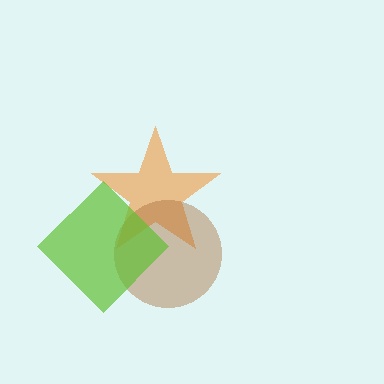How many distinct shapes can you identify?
There are 3 distinct shapes: an orange star, a brown circle, a lime diamond.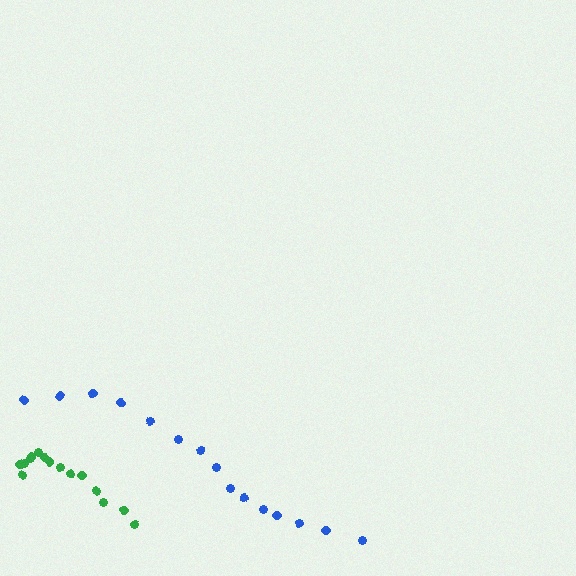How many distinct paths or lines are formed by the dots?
There are 2 distinct paths.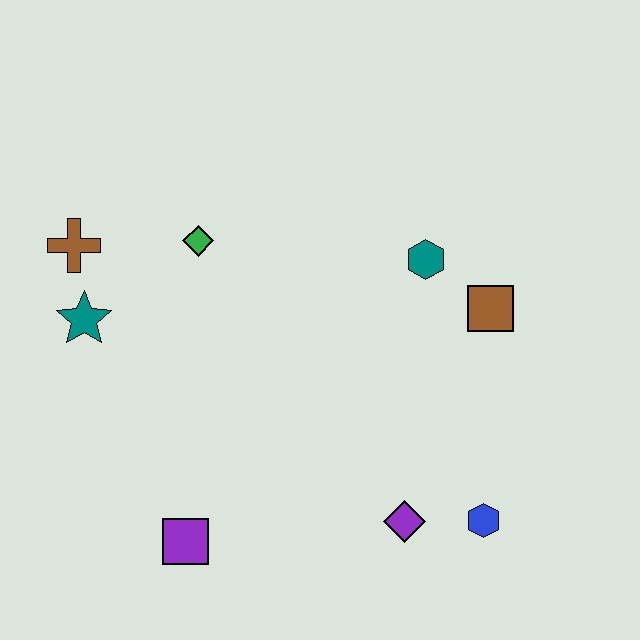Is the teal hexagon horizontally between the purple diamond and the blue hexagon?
Yes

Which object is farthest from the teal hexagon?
The purple square is farthest from the teal hexagon.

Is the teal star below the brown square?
Yes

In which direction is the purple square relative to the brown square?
The purple square is to the left of the brown square.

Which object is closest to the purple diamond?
The blue hexagon is closest to the purple diamond.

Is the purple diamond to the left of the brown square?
Yes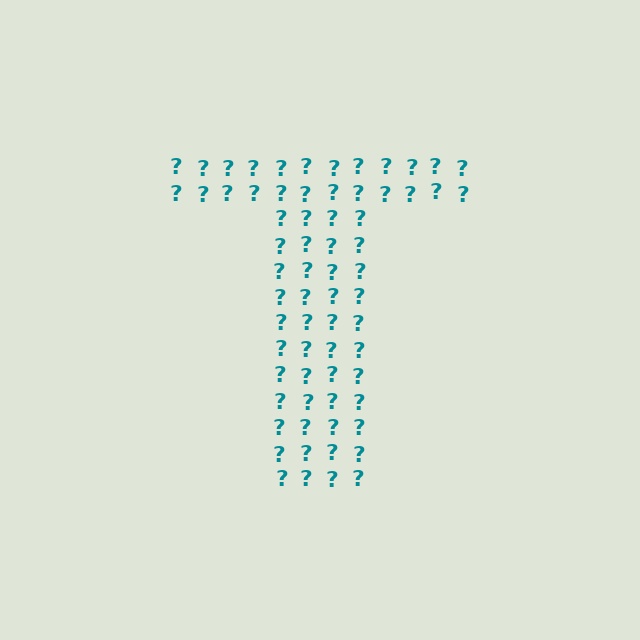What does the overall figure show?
The overall figure shows the letter T.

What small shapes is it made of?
It is made of small question marks.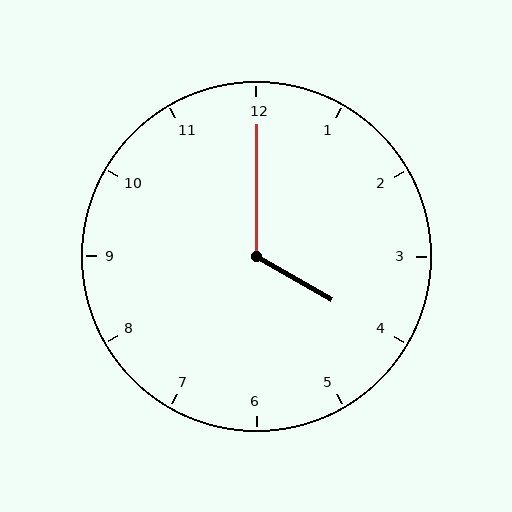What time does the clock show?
4:00.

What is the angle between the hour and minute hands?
Approximately 120 degrees.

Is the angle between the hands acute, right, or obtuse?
It is obtuse.